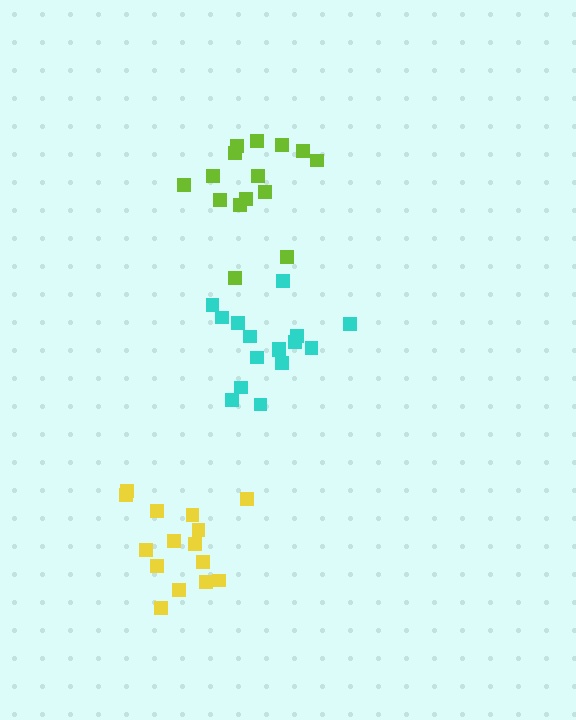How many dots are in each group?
Group 1: 16 dots, Group 2: 15 dots, Group 3: 15 dots (46 total).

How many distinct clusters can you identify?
There are 3 distinct clusters.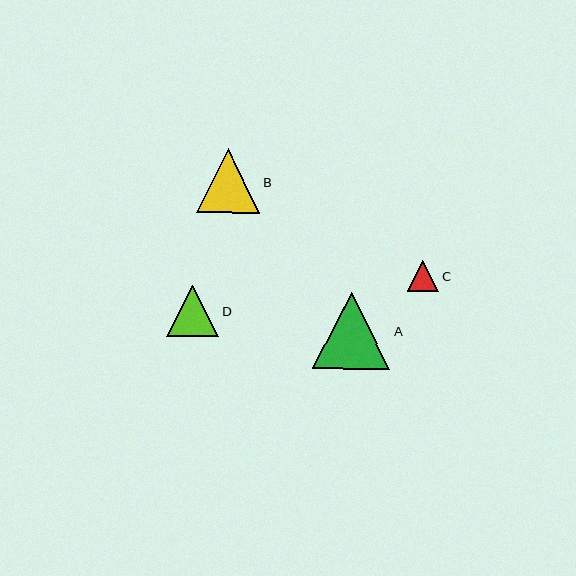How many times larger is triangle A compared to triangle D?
Triangle A is approximately 1.5 times the size of triangle D.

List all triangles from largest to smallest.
From largest to smallest: A, B, D, C.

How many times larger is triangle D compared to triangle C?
Triangle D is approximately 1.6 times the size of triangle C.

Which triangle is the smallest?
Triangle C is the smallest with a size of approximately 32 pixels.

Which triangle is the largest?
Triangle A is the largest with a size of approximately 78 pixels.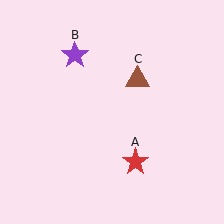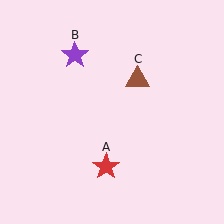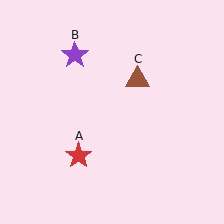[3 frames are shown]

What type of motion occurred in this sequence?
The red star (object A) rotated clockwise around the center of the scene.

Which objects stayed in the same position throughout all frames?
Purple star (object B) and brown triangle (object C) remained stationary.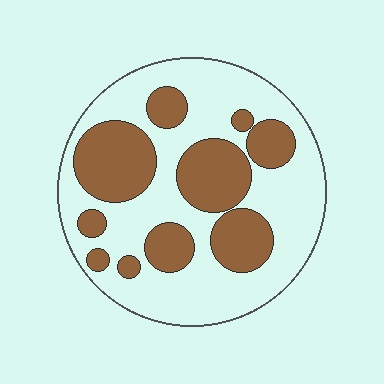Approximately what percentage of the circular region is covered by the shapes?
Approximately 35%.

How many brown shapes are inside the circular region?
10.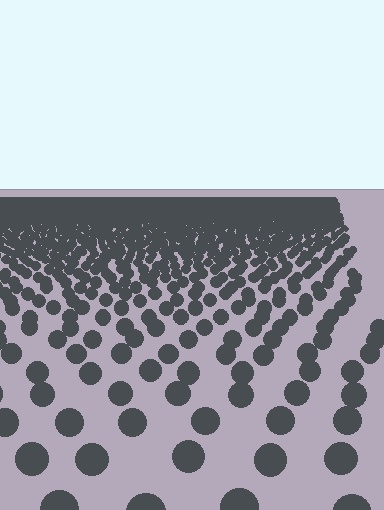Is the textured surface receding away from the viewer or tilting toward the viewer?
The surface is receding away from the viewer. Texture elements get smaller and denser toward the top.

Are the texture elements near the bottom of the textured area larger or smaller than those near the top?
Larger. Near the bottom, elements are closer to the viewer and appear at a bigger on-screen size.